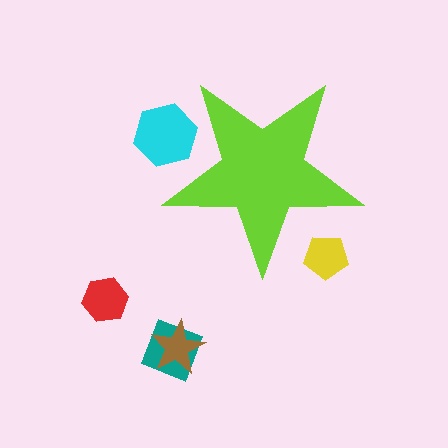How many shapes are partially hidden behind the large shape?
2 shapes are partially hidden.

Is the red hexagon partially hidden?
No, the red hexagon is fully visible.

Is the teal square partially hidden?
No, the teal square is fully visible.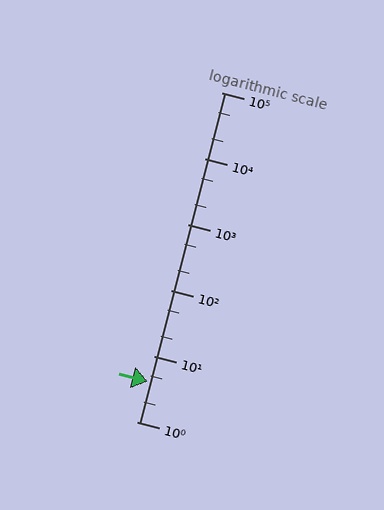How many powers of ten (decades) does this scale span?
The scale spans 5 decades, from 1 to 100000.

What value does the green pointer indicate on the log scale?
The pointer indicates approximately 4.1.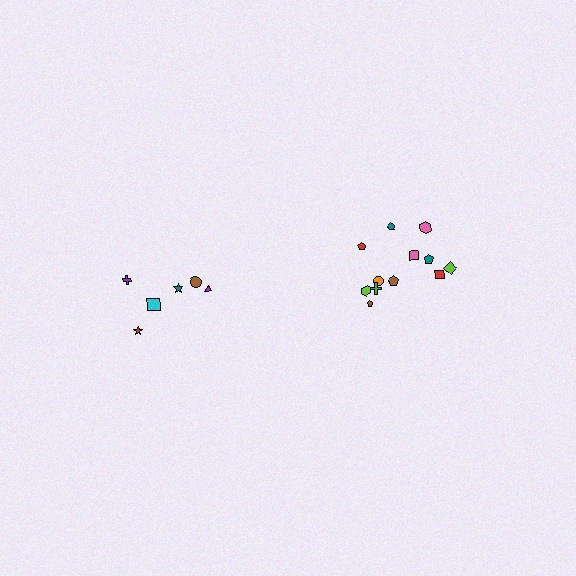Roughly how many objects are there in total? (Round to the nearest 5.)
Roughly 20 objects in total.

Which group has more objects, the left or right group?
The right group.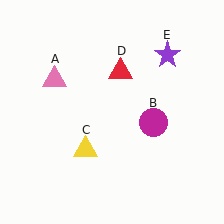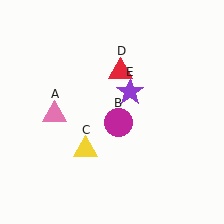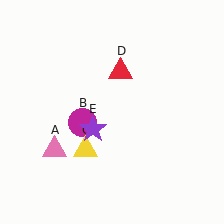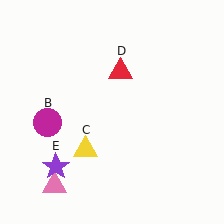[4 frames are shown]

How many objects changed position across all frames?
3 objects changed position: pink triangle (object A), magenta circle (object B), purple star (object E).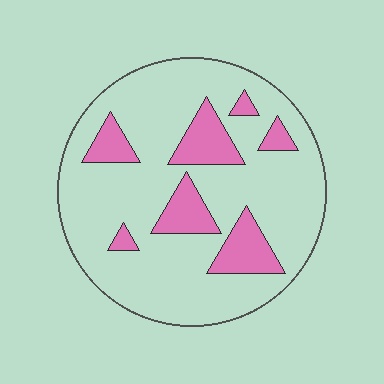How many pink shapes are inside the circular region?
7.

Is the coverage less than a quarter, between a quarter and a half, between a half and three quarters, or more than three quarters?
Less than a quarter.